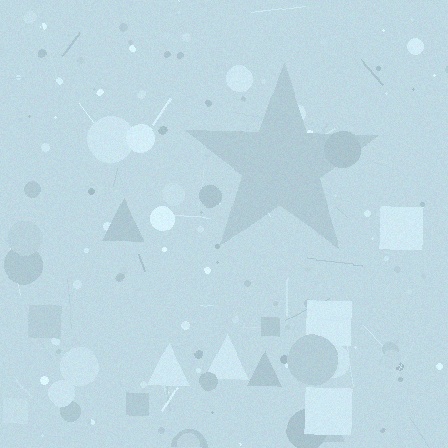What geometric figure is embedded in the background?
A star is embedded in the background.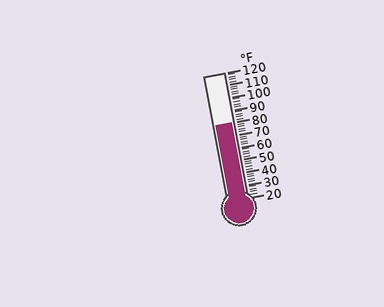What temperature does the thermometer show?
The thermometer shows approximately 80°F.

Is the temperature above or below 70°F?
The temperature is above 70°F.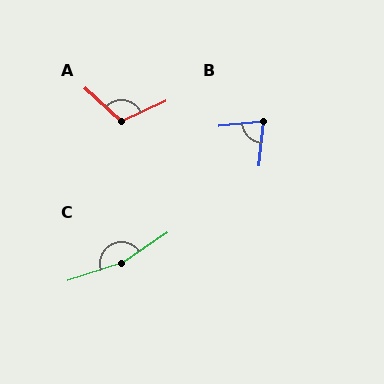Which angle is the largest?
C, at approximately 164 degrees.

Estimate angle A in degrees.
Approximately 113 degrees.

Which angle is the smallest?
B, at approximately 79 degrees.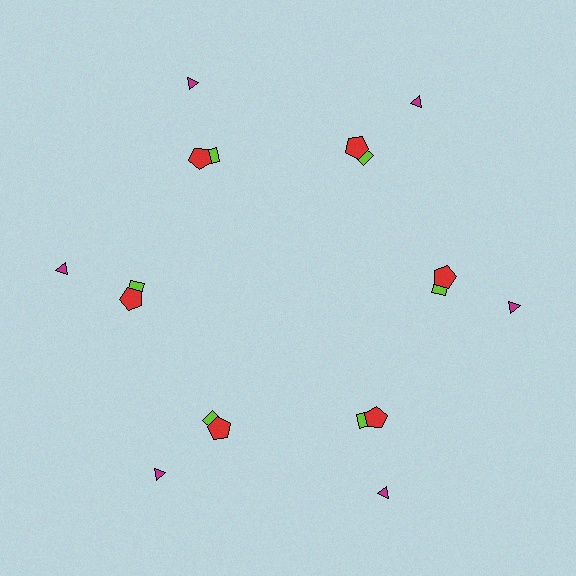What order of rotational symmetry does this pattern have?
This pattern has 6-fold rotational symmetry.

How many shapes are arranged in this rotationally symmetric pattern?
There are 18 shapes, arranged in 6 groups of 3.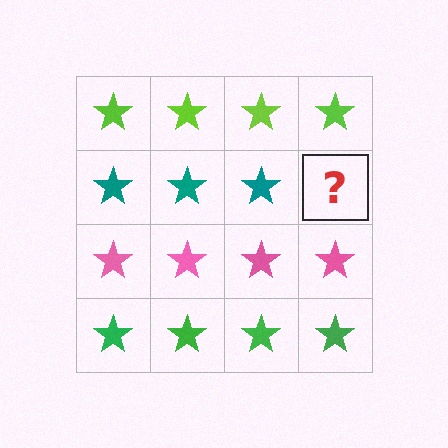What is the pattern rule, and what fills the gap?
The rule is that each row has a consistent color. The gap should be filled with a teal star.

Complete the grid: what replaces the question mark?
The question mark should be replaced with a teal star.